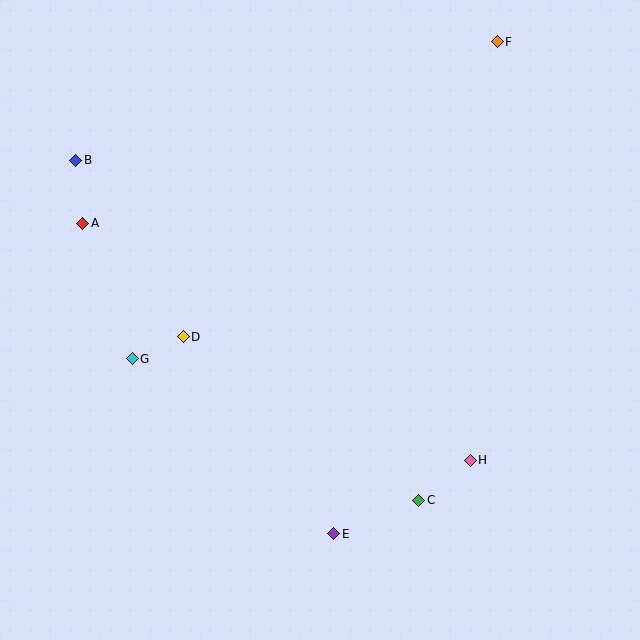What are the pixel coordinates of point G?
Point G is at (132, 359).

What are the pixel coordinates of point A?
Point A is at (83, 223).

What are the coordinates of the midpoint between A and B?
The midpoint between A and B is at (79, 192).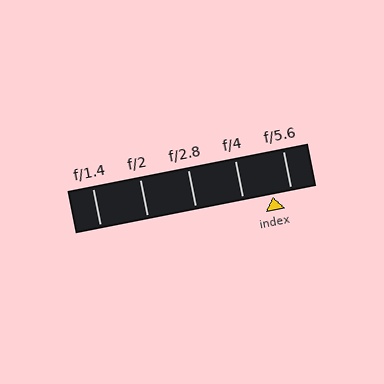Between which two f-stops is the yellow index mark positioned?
The index mark is between f/4 and f/5.6.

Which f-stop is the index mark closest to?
The index mark is closest to f/5.6.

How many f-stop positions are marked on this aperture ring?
There are 5 f-stop positions marked.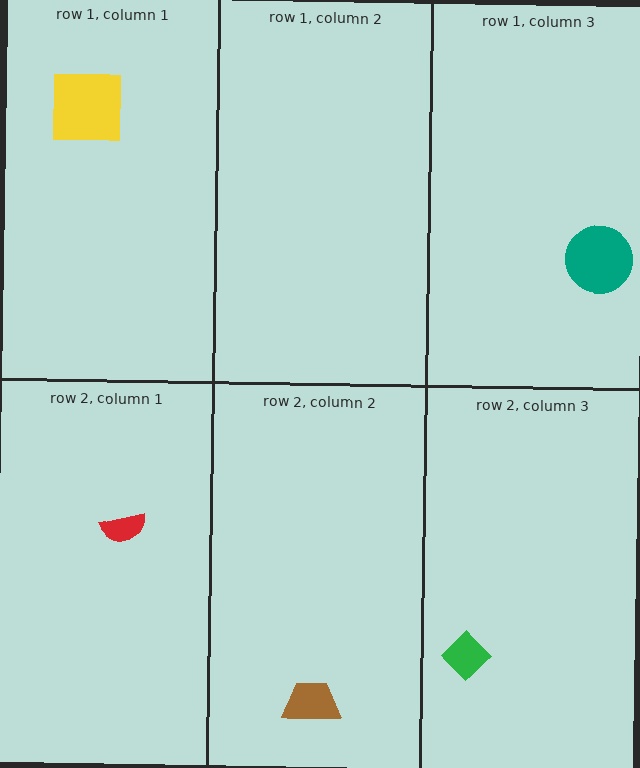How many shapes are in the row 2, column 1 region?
1.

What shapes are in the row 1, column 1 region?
The yellow square.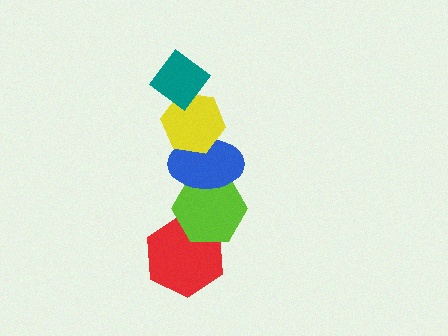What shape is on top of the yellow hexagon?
The teal diamond is on top of the yellow hexagon.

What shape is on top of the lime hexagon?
The blue ellipse is on top of the lime hexagon.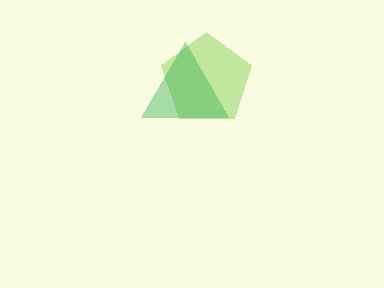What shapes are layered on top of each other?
The layered shapes are: a lime pentagon, a green triangle.